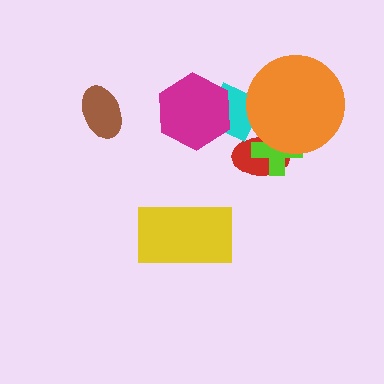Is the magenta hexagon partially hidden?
No, no other shape covers it.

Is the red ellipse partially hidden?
Yes, it is partially covered by another shape.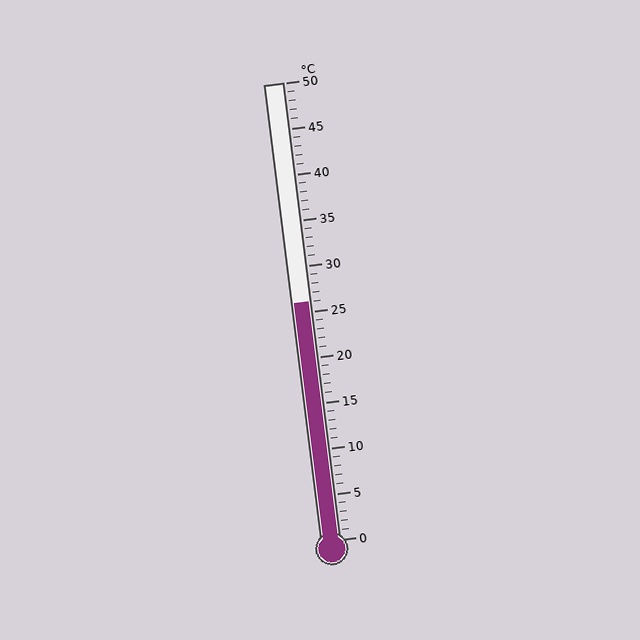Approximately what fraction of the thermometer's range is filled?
The thermometer is filled to approximately 50% of its range.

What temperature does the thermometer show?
The thermometer shows approximately 26°C.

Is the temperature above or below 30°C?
The temperature is below 30°C.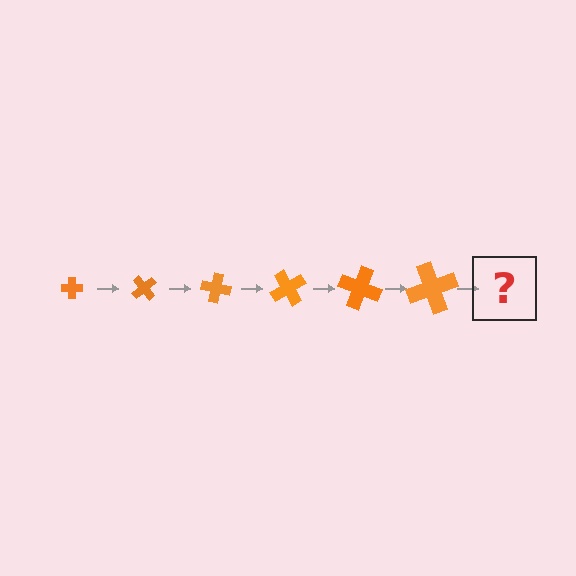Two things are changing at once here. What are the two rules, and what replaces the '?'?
The two rules are that the cross grows larger each step and it rotates 50 degrees each step. The '?' should be a cross, larger than the previous one and rotated 300 degrees from the start.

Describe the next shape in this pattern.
It should be a cross, larger than the previous one and rotated 300 degrees from the start.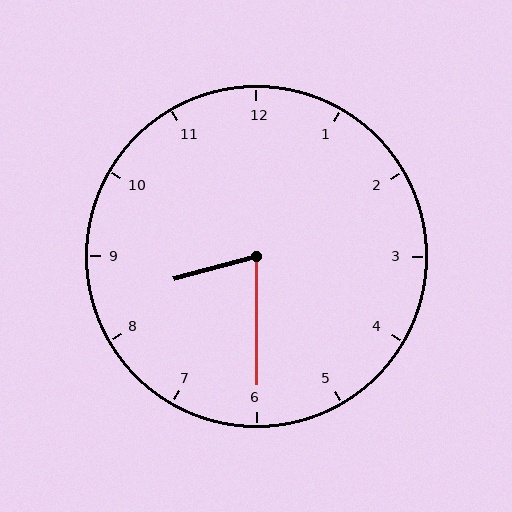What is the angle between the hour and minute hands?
Approximately 75 degrees.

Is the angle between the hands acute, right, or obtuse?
It is acute.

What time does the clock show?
8:30.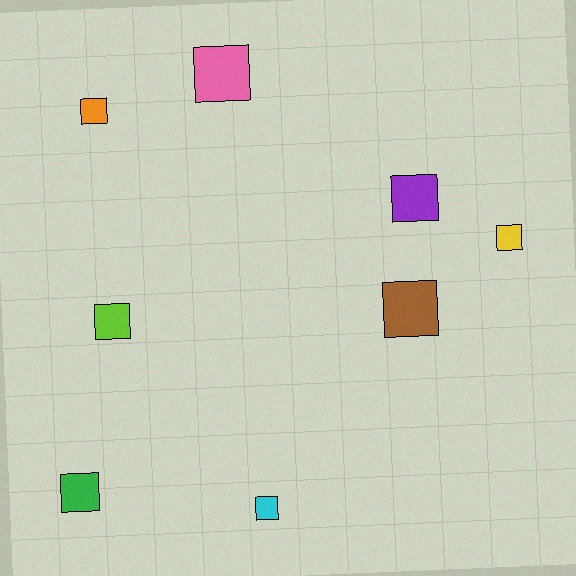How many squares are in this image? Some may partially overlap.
There are 8 squares.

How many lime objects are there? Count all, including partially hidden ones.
There is 1 lime object.